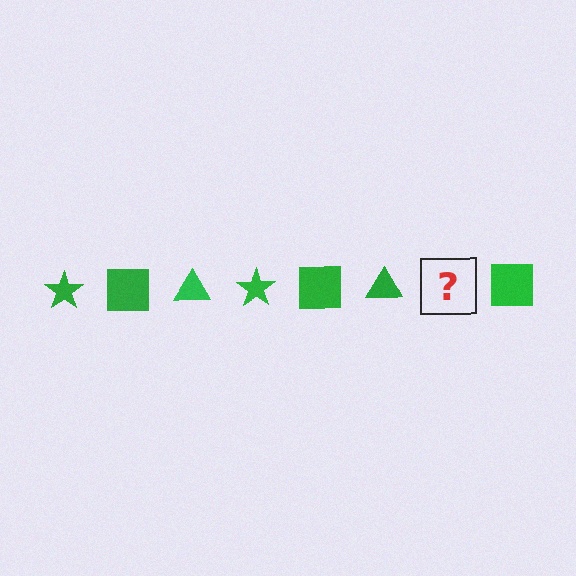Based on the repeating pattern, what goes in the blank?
The blank should be a green star.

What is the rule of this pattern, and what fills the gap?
The rule is that the pattern cycles through star, square, triangle shapes in green. The gap should be filled with a green star.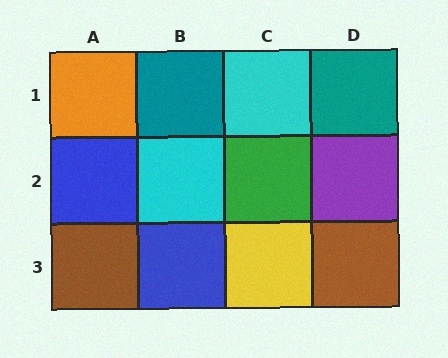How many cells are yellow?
1 cell is yellow.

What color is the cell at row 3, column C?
Yellow.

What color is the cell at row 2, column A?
Blue.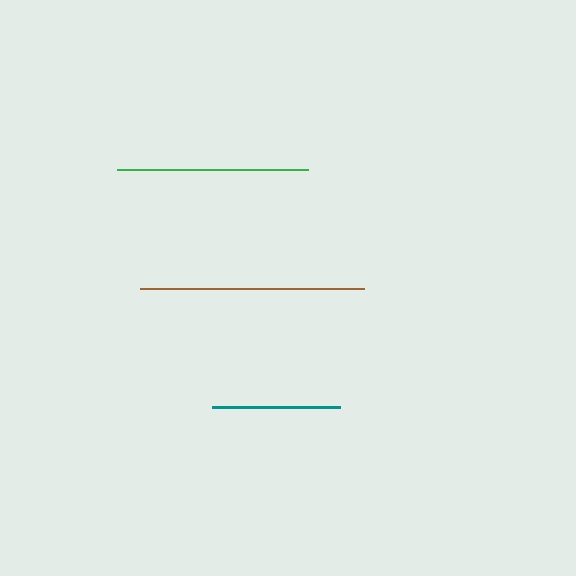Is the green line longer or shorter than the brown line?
The brown line is longer than the green line.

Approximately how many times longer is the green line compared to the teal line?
The green line is approximately 1.5 times the length of the teal line.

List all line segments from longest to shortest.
From longest to shortest: brown, green, teal.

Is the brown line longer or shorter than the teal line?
The brown line is longer than the teal line.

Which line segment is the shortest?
The teal line is the shortest at approximately 128 pixels.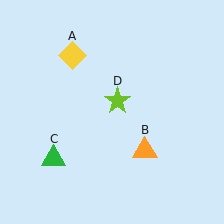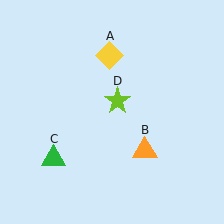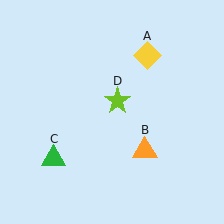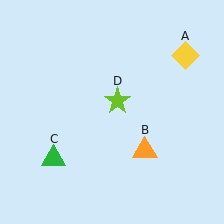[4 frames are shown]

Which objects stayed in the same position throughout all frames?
Orange triangle (object B) and green triangle (object C) and lime star (object D) remained stationary.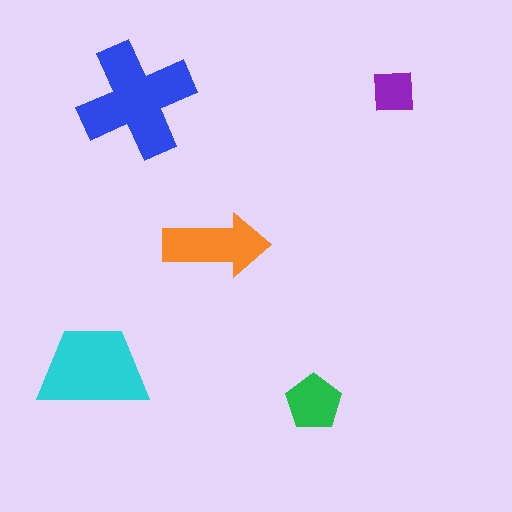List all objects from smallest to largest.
The purple square, the green pentagon, the orange arrow, the cyan trapezoid, the blue cross.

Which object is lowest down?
The green pentagon is bottommost.